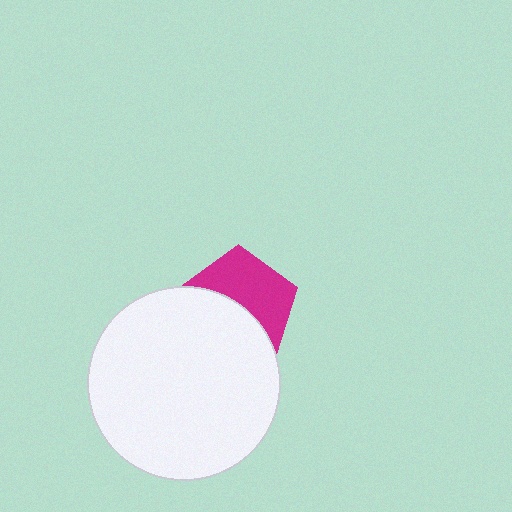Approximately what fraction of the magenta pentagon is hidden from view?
Roughly 48% of the magenta pentagon is hidden behind the white circle.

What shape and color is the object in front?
The object in front is a white circle.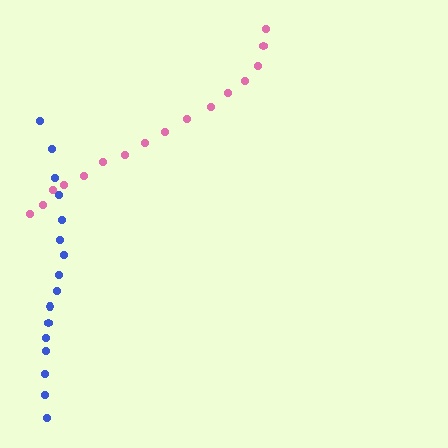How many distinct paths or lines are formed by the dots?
There are 2 distinct paths.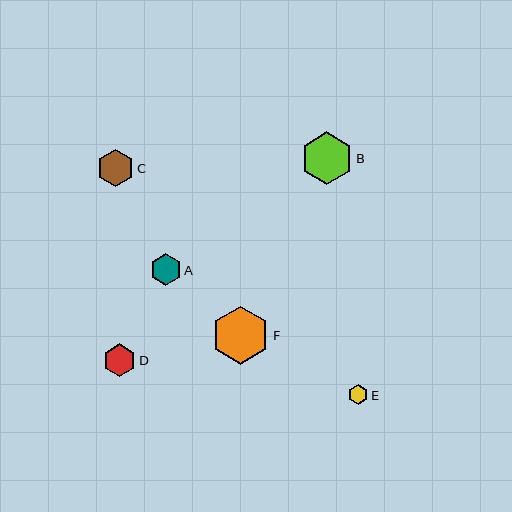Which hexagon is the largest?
Hexagon F is the largest with a size of approximately 58 pixels.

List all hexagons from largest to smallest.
From largest to smallest: F, B, C, D, A, E.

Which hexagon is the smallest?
Hexagon E is the smallest with a size of approximately 20 pixels.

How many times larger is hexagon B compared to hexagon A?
Hexagon B is approximately 1.7 times the size of hexagon A.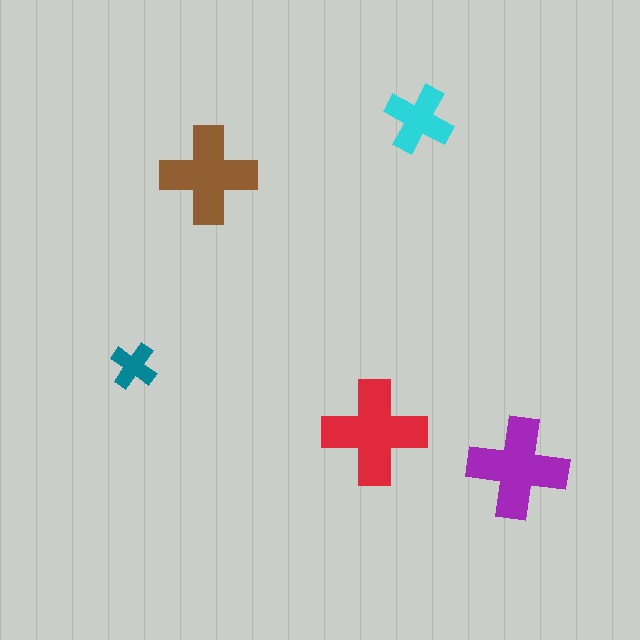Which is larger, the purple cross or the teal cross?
The purple one.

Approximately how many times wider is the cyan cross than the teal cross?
About 1.5 times wider.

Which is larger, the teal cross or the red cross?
The red one.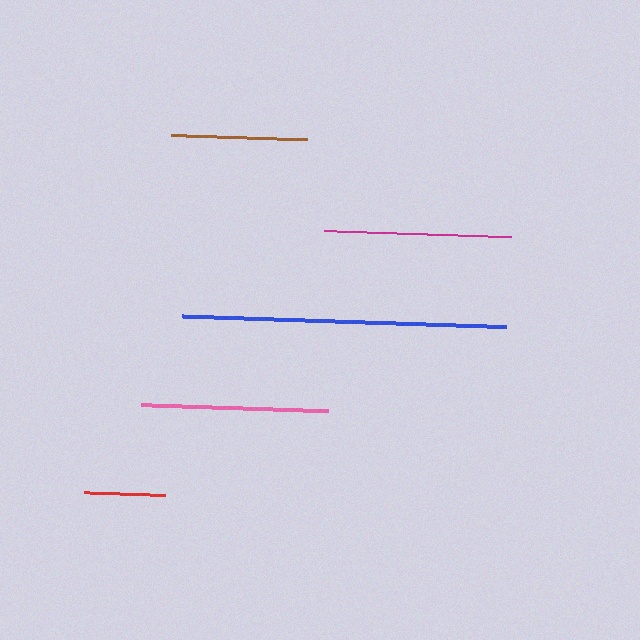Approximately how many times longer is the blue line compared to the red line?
The blue line is approximately 4.0 times the length of the red line.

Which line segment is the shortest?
The red line is the shortest at approximately 81 pixels.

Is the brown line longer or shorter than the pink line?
The pink line is longer than the brown line.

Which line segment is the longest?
The blue line is the longest at approximately 324 pixels.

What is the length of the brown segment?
The brown segment is approximately 136 pixels long.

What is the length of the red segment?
The red segment is approximately 81 pixels long.